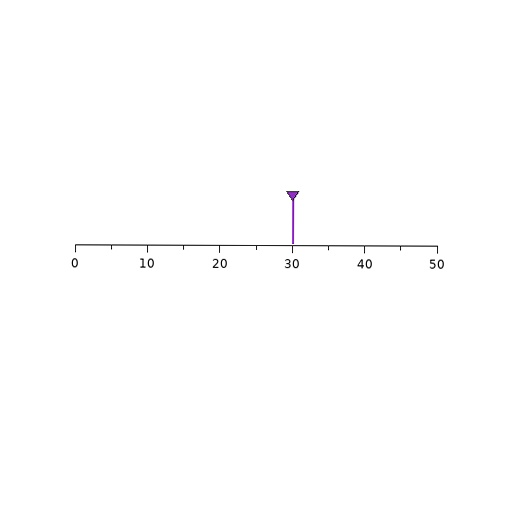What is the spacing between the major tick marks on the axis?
The major ticks are spaced 10 apart.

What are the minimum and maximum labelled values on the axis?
The axis runs from 0 to 50.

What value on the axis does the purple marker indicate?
The marker indicates approximately 30.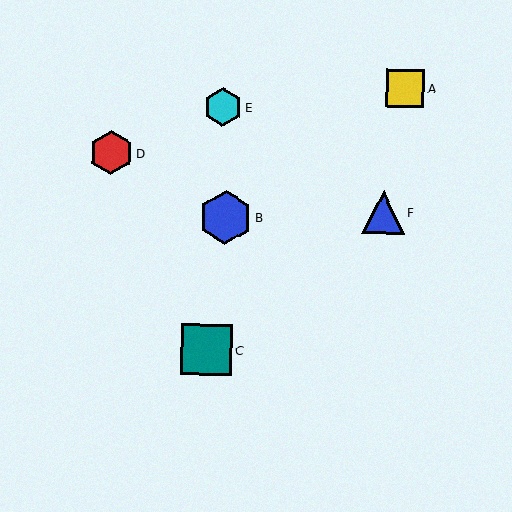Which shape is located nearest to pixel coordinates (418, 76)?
The yellow square (labeled A) at (405, 88) is nearest to that location.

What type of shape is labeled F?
Shape F is a blue triangle.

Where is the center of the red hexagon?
The center of the red hexagon is at (111, 153).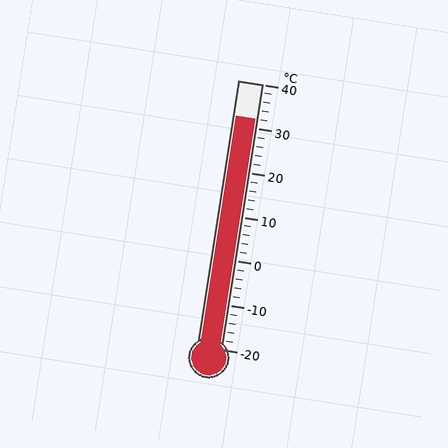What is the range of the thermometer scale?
The thermometer scale ranges from -20°C to 40°C.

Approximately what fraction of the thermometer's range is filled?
The thermometer is filled to approximately 85% of its range.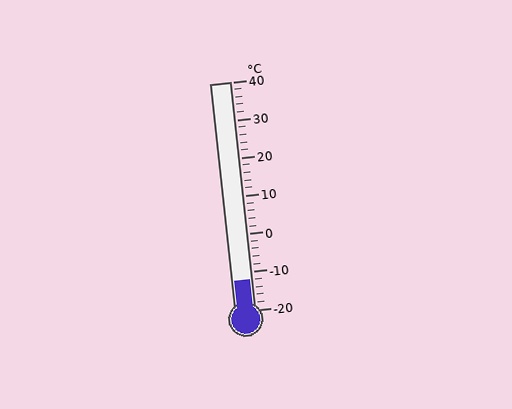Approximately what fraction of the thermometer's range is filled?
The thermometer is filled to approximately 15% of its range.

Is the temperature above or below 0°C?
The temperature is below 0°C.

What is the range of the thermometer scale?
The thermometer scale ranges from -20°C to 40°C.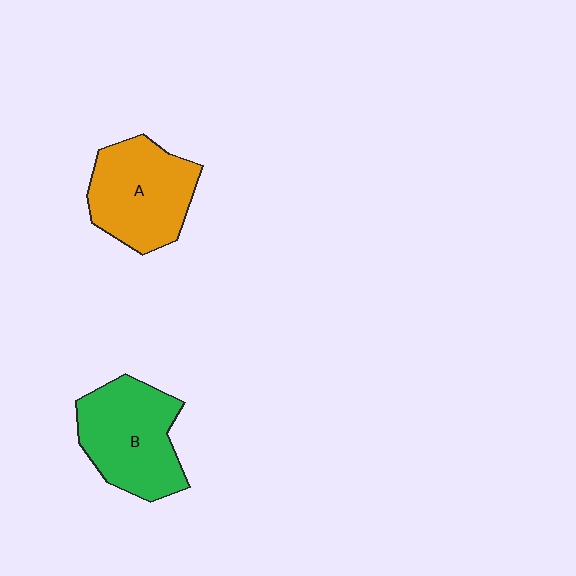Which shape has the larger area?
Shape B (green).